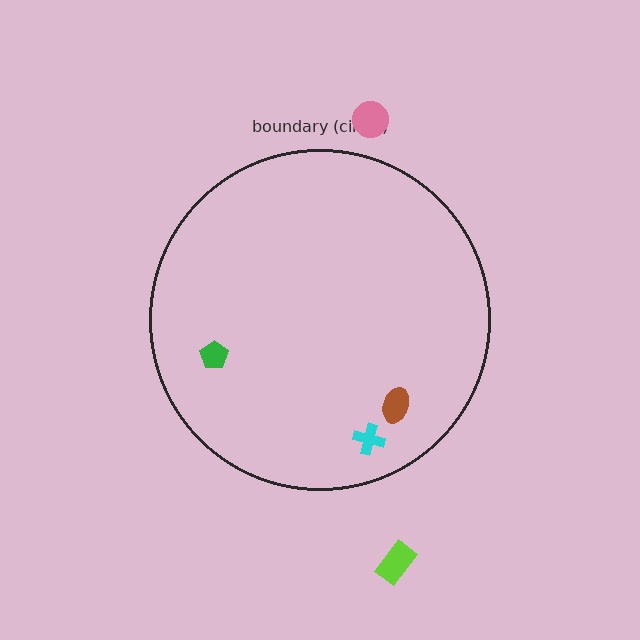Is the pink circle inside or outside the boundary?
Outside.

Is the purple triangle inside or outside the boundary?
Outside.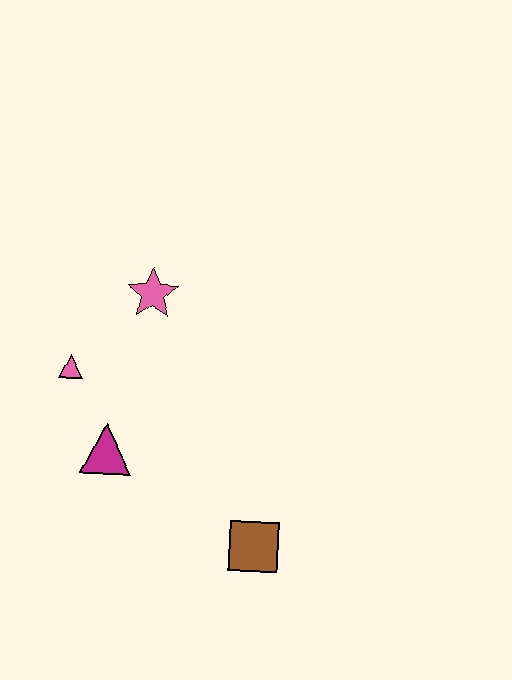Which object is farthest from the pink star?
The brown square is farthest from the pink star.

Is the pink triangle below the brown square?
No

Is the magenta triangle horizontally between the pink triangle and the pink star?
Yes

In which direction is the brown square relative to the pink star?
The brown square is below the pink star.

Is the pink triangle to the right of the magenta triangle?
No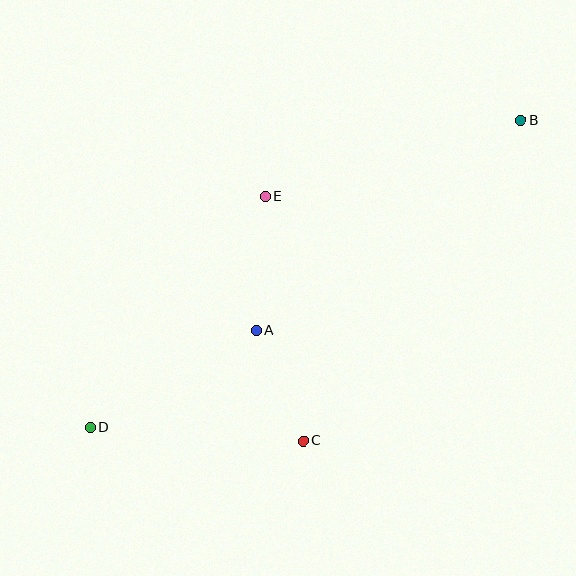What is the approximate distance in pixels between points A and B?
The distance between A and B is approximately 337 pixels.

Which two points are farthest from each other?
Points B and D are farthest from each other.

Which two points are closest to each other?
Points A and C are closest to each other.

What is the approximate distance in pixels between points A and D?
The distance between A and D is approximately 193 pixels.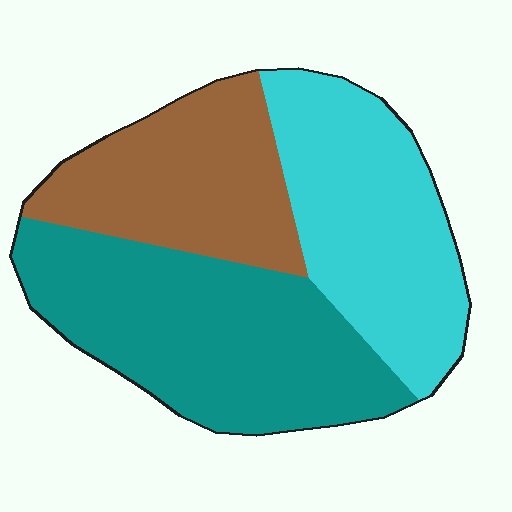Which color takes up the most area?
Teal, at roughly 40%.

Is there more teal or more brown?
Teal.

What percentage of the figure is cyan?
Cyan covers about 35% of the figure.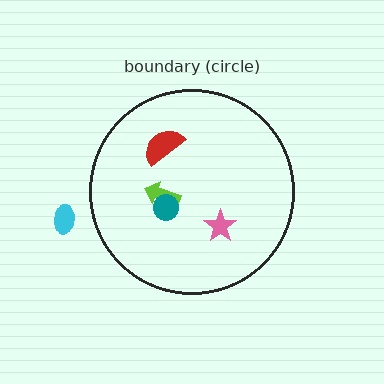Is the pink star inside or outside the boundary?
Inside.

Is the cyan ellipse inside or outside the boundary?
Outside.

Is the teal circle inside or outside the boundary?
Inside.